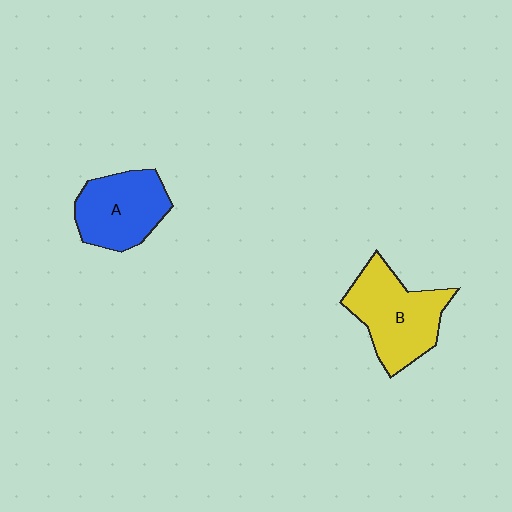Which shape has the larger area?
Shape B (yellow).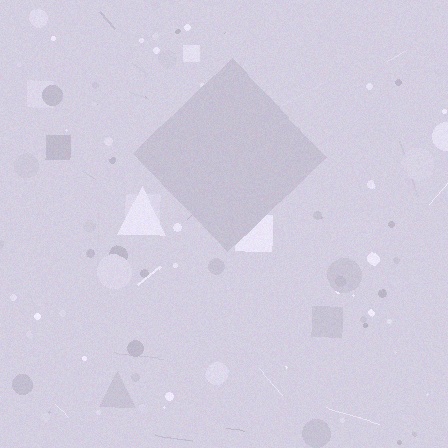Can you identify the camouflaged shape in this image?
The camouflaged shape is a diamond.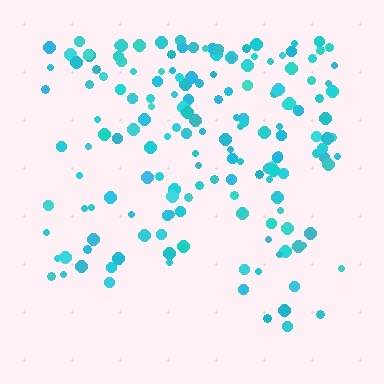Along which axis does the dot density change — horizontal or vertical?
Vertical.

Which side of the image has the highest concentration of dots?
The top.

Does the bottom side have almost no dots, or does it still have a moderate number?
Still a moderate number, just noticeably fewer than the top.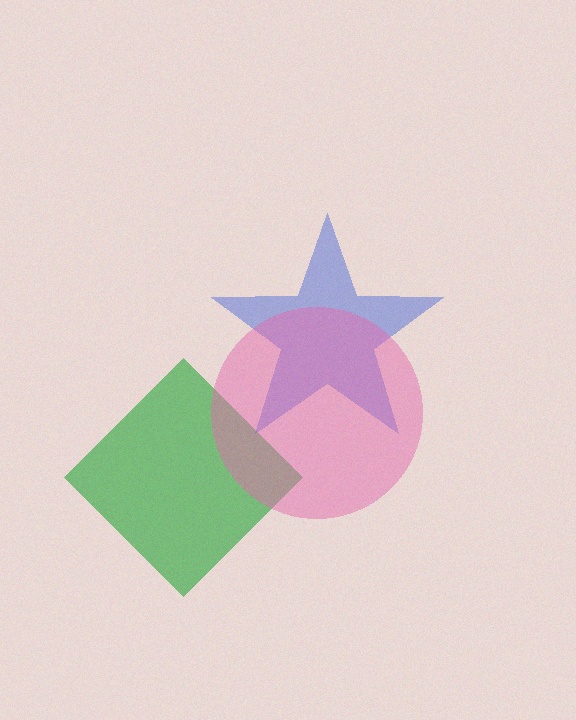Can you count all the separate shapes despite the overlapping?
Yes, there are 3 separate shapes.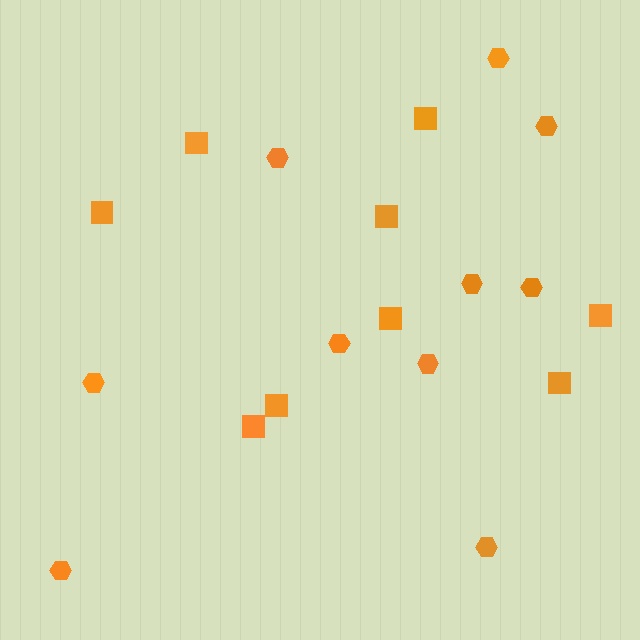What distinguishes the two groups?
There are 2 groups: one group of hexagons (10) and one group of squares (9).